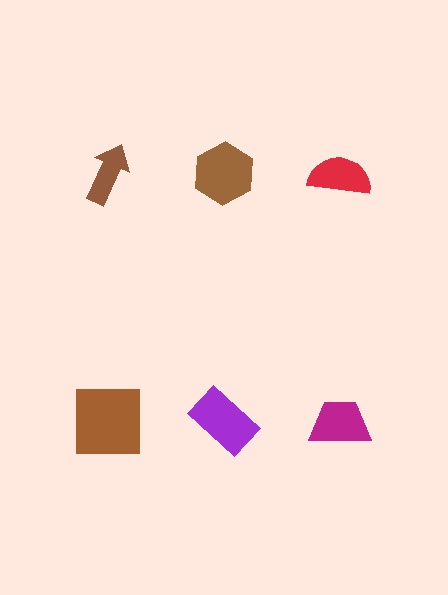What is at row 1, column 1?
A brown arrow.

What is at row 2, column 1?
A brown square.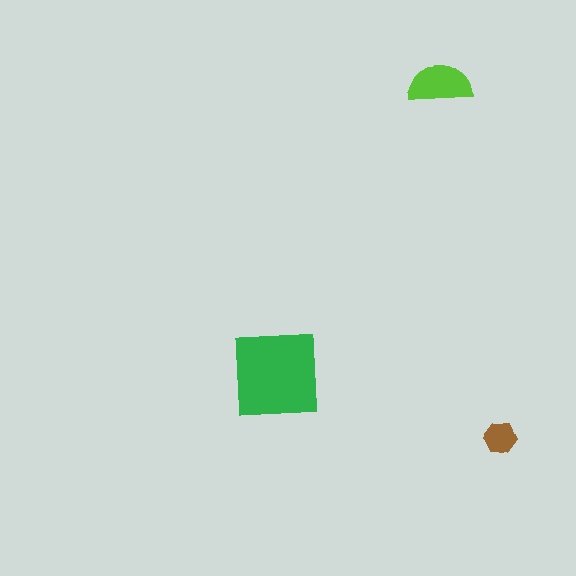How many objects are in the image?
There are 3 objects in the image.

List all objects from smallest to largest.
The brown hexagon, the lime semicircle, the green square.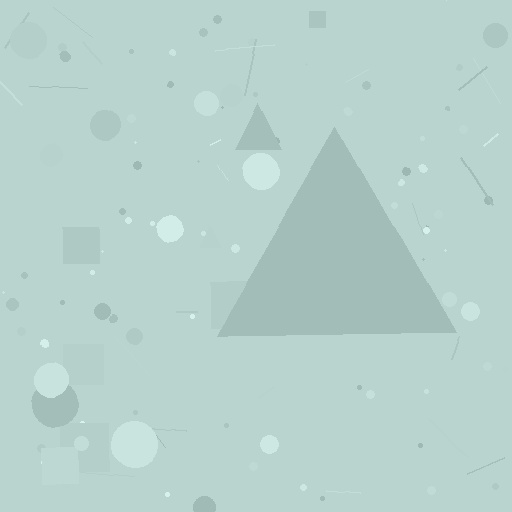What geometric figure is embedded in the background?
A triangle is embedded in the background.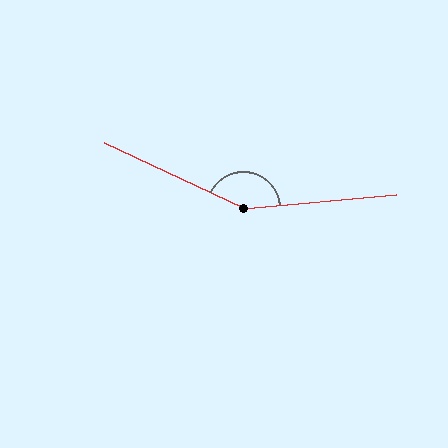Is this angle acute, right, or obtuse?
It is obtuse.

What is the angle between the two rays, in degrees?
Approximately 150 degrees.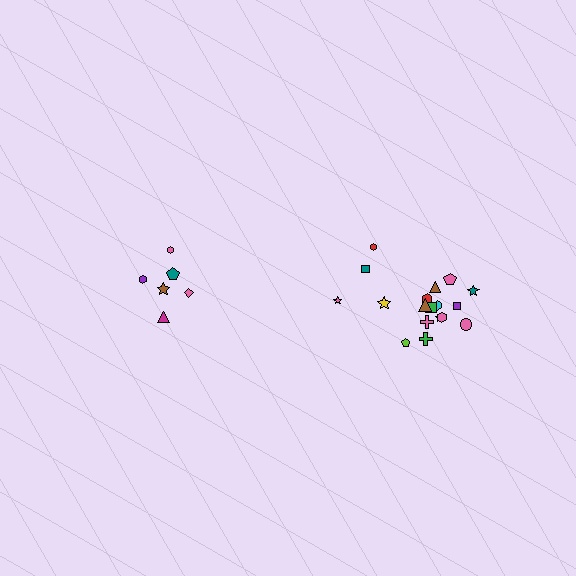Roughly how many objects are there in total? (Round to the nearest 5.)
Roughly 25 objects in total.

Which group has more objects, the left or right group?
The right group.